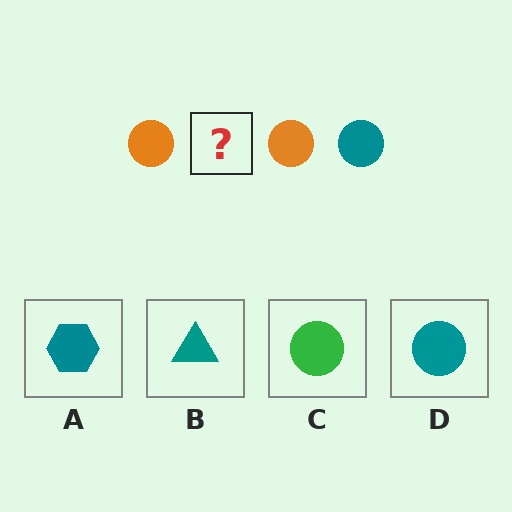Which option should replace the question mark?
Option D.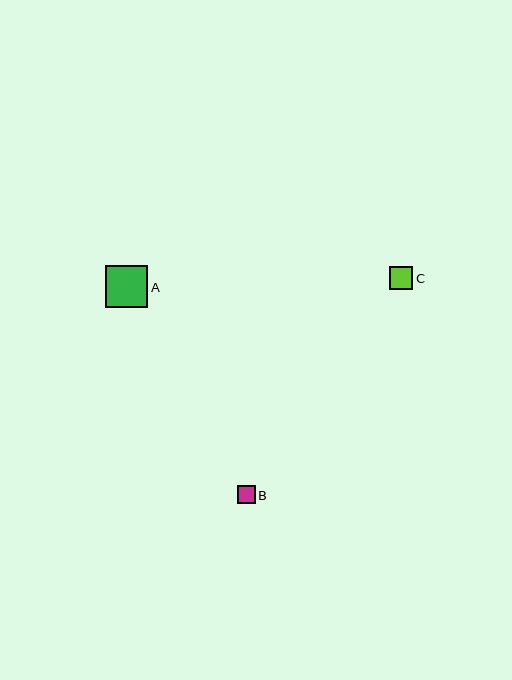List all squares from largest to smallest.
From largest to smallest: A, C, B.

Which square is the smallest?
Square B is the smallest with a size of approximately 17 pixels.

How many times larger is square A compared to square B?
Square A is approximately 2.4 times the size of square B.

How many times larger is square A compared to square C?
Square A is approximately 1.8 times the size of square C.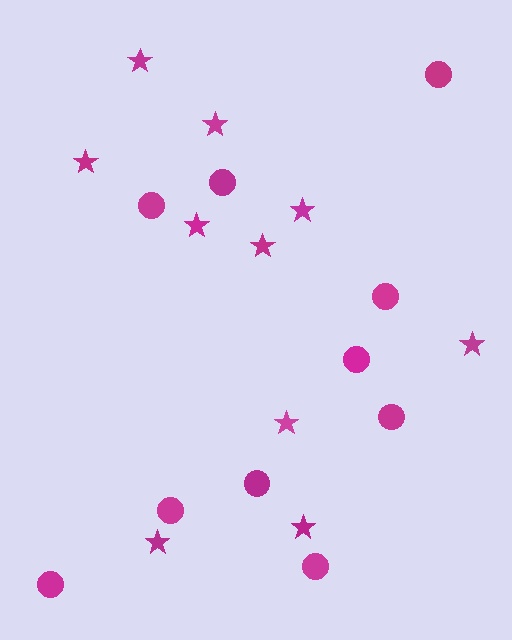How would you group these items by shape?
There are 2 groups: one group of stars (10) and one group of circles (10).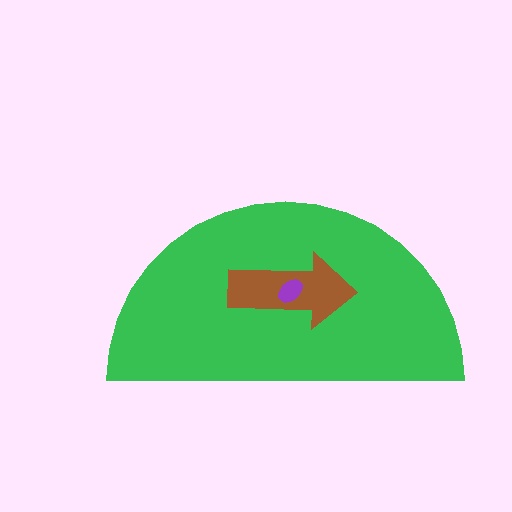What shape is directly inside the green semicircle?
The brown arrow.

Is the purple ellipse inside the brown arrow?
Yes.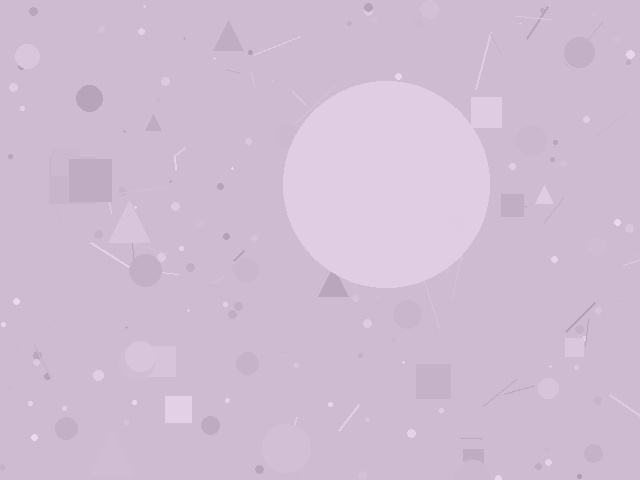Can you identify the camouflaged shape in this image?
The camouflaged shape is a circle.